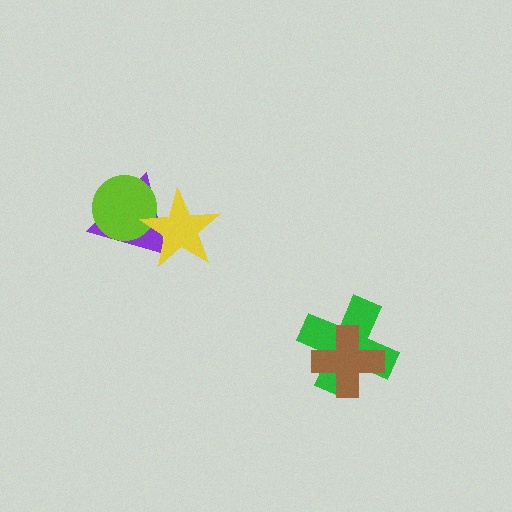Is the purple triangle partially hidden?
Yes, it is partially covered by another shape.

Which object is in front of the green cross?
The brown cross is in front of the green cross.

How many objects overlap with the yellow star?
2 objects overlap with the yellow star.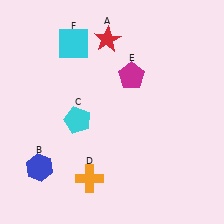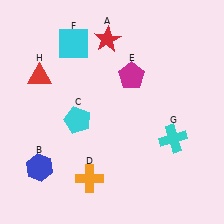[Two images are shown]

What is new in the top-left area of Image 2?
A red triangle (H) was added in the top-left area of Image 2.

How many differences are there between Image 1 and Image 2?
There are 2 differences between the two images.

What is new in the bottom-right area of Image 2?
A cyan cross (G) was added in the bottom-right area of Image 2.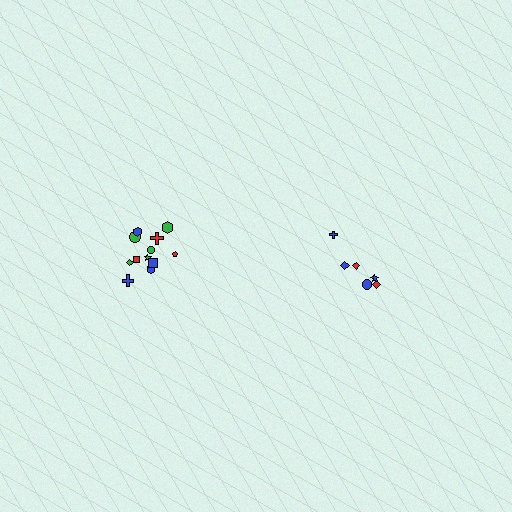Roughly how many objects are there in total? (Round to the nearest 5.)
Roughly 20 objects in total.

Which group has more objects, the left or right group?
The left group.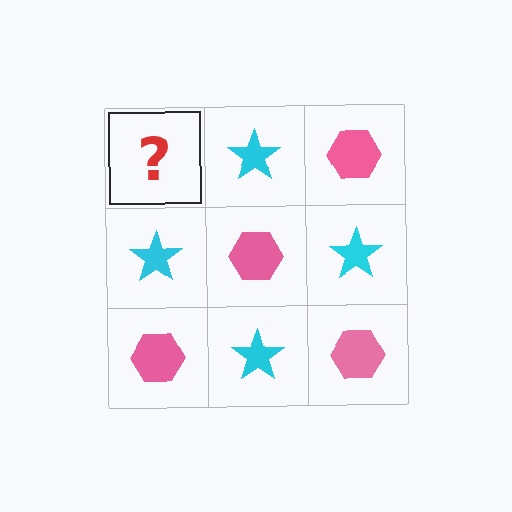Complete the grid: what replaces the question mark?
The question mark should be replaced with a pink hexagon.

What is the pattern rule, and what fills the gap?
The rule is that it alternates pink hexagon and cyan star in a checkerboard pattern. The gap should be filled with a pink hexagon.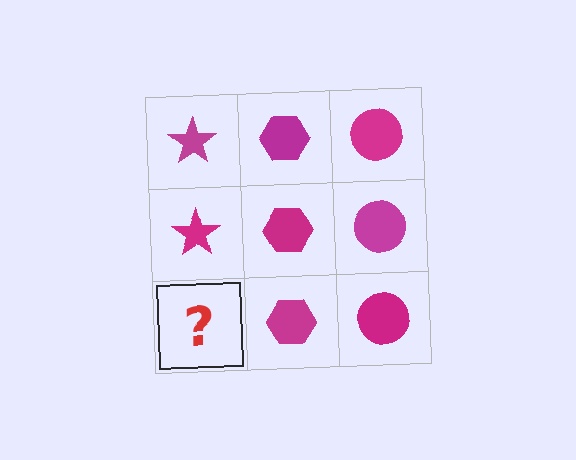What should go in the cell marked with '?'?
The missing cell should contain a magenta star.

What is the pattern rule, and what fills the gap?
The rule is that each column has a consistent shape. The gap should be filled with a magenta star.